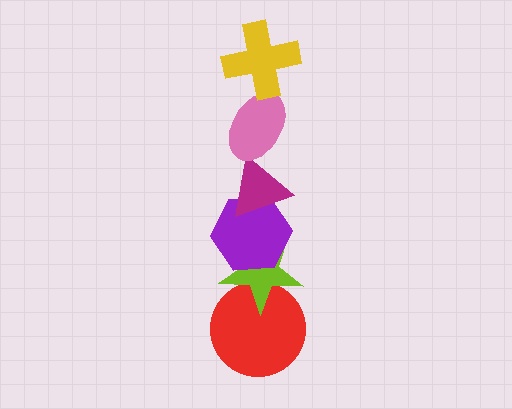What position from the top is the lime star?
The lime star is 5th from the top.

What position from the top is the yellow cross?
The yellow cross is 1st from the top.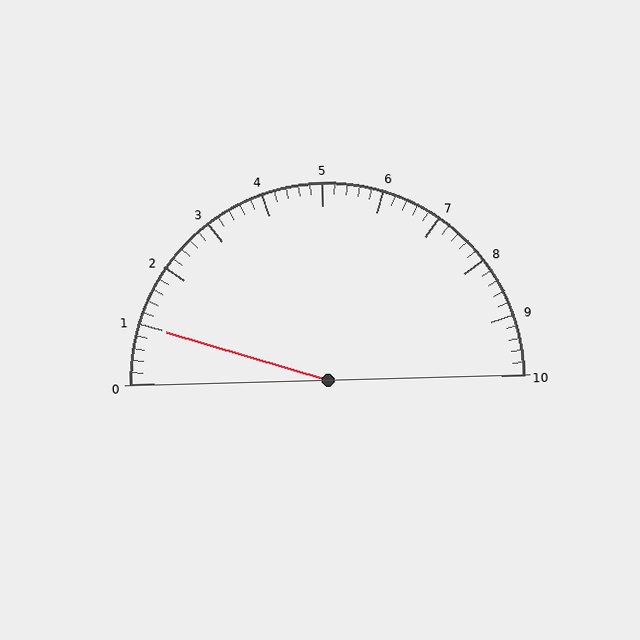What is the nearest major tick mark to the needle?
The nearest major tick mark is 1.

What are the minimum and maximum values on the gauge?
The gauge ranges from 0 to 10.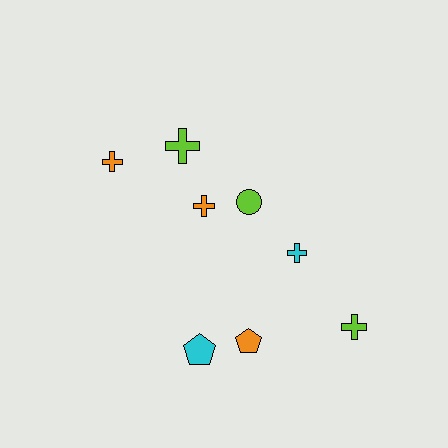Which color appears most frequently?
Lime, with 3 objects.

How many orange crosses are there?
There are 2 orange crosses.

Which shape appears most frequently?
Cross, with 5 objects.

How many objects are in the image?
There are 8 objects.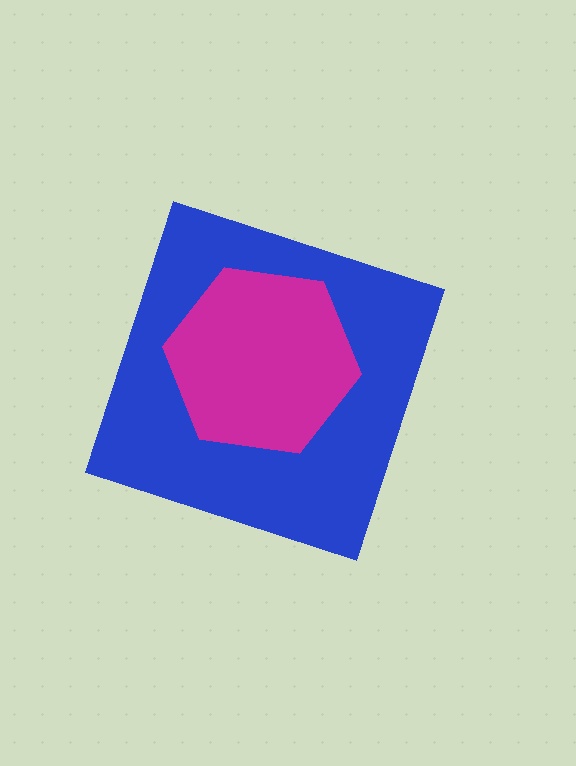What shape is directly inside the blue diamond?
The magenta hexagon.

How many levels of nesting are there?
2.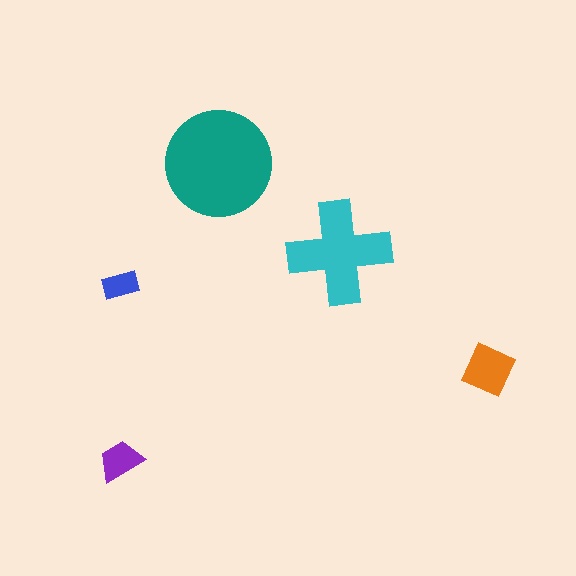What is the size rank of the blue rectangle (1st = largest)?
5th.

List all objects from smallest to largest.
The blue rectangle, the purple trapezoid, the orange diamond, the cyan cross, the teal circle.